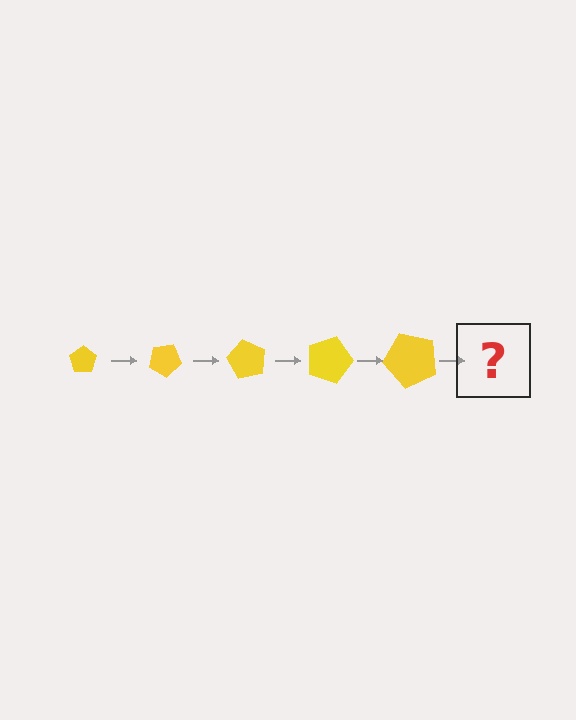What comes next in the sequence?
The next element should be a pentagon, larger than the previous one and rotated 150 degrees from the start.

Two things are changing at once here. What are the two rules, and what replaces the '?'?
The two rules are that the pentagon grows larger each step and it rotates 30 degrees each step. The '?' should be a pentagon, larger than the previous one and rotated 150 degrees from the start.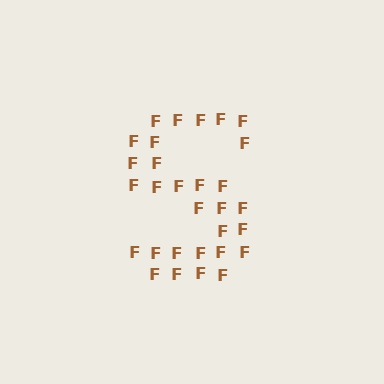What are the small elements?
The small elements are letter F's.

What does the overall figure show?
The overall figure shows the letter S.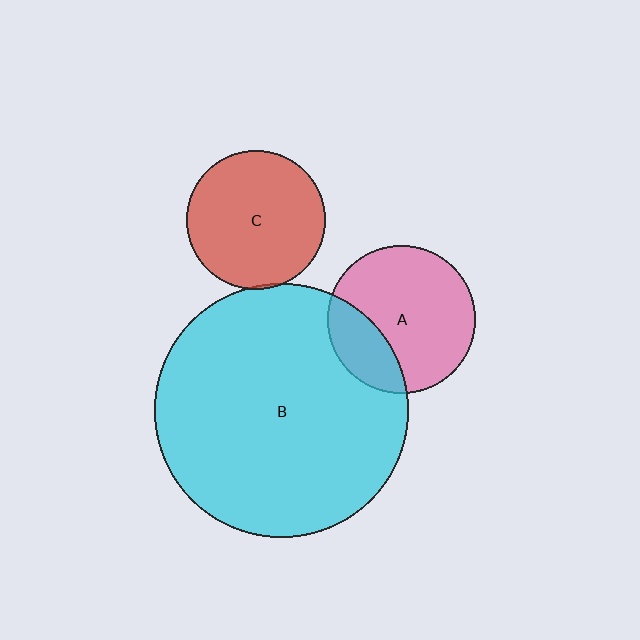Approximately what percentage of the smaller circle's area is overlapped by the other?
Approximately 25%.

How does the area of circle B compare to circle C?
Approximately 3.3 times.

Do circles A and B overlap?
Yes.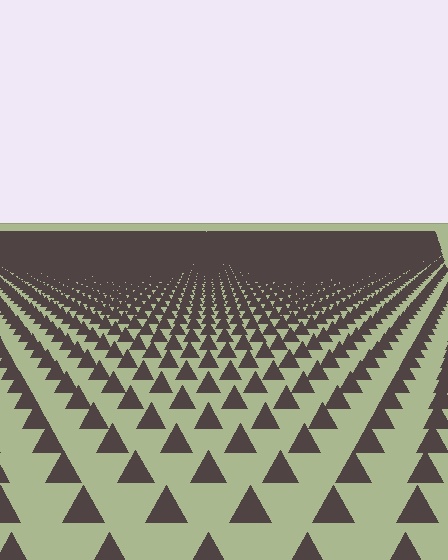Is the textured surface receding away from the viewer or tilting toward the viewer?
The surface is receding away from the viewer. Texture elements get smaller and denser toward the top.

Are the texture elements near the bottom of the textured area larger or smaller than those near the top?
Larger. Near the bottom, elements are closer to the viewer and appear at a bigger on-screen size.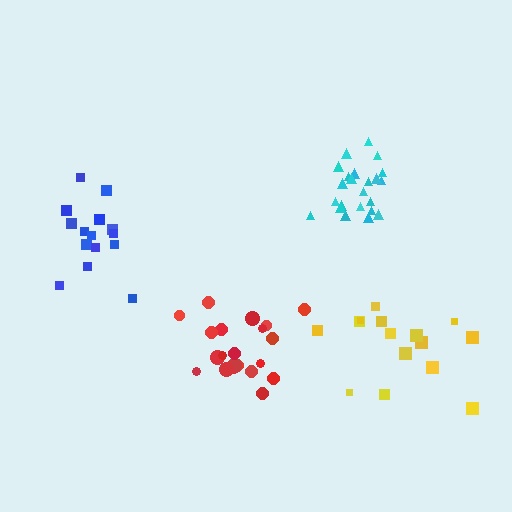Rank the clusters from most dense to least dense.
cyan, red, blue, yellow.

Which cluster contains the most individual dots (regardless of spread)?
Cyan (24).